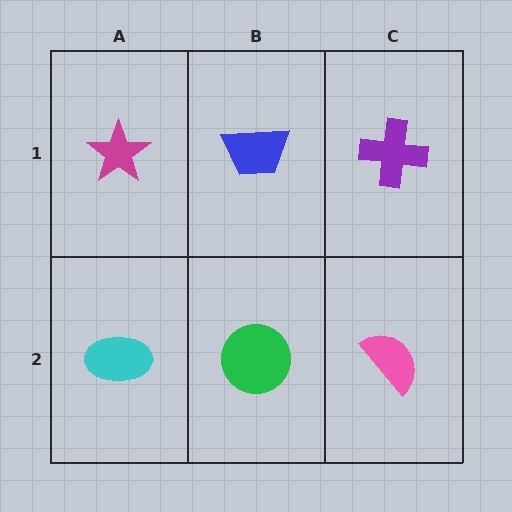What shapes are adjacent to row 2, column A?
A magenta star (row 1, column A), a green circle (row 2, column B).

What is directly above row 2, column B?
A blue trapezoid.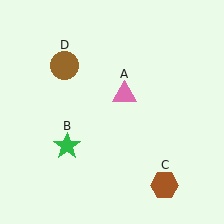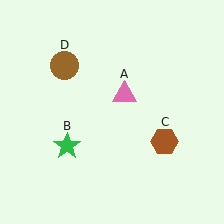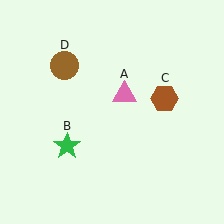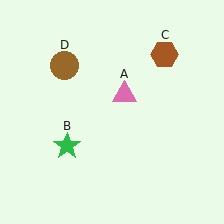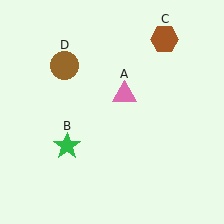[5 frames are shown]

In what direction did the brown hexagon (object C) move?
The brown hexagon (object C) moved up.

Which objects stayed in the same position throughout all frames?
Pink triangle (object A) and green star (object B) and brown circle (object D) remained stationary.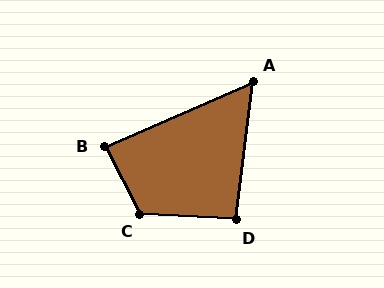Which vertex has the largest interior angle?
C, at approximately 121 degrees.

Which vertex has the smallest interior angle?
A, at approximately 59 degrees.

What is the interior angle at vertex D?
Approximately 94 degrees (approximately right).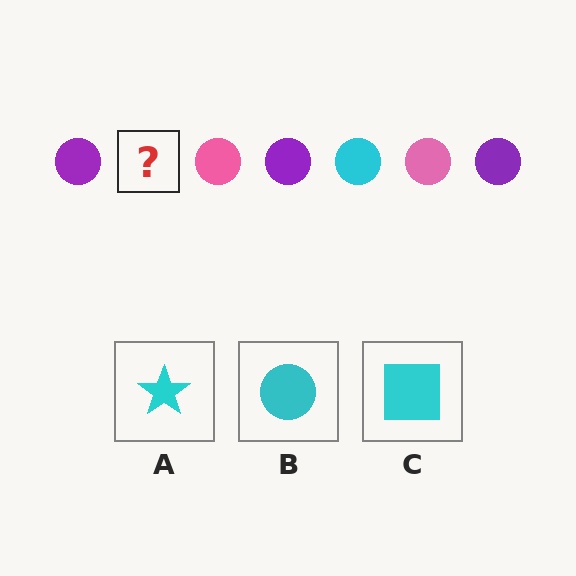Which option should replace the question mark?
Option B.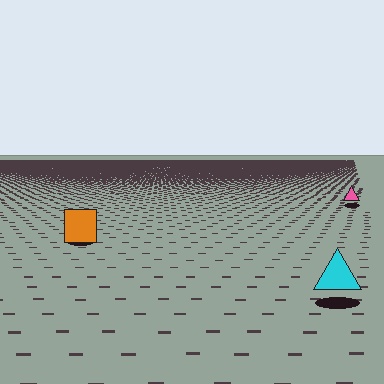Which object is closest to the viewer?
The cyan triangle is closest. The texture marks near it are larger and more spread out.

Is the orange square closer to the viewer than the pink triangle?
Yes. The orange square is closer — you can tell from the texture gradient: the ground texture is coarser near it.